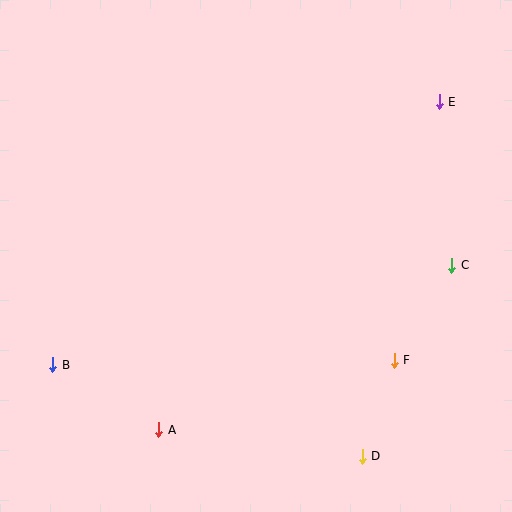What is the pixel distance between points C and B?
The distance between C and B is 411 pixels.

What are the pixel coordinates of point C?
Point C is at (452, 265).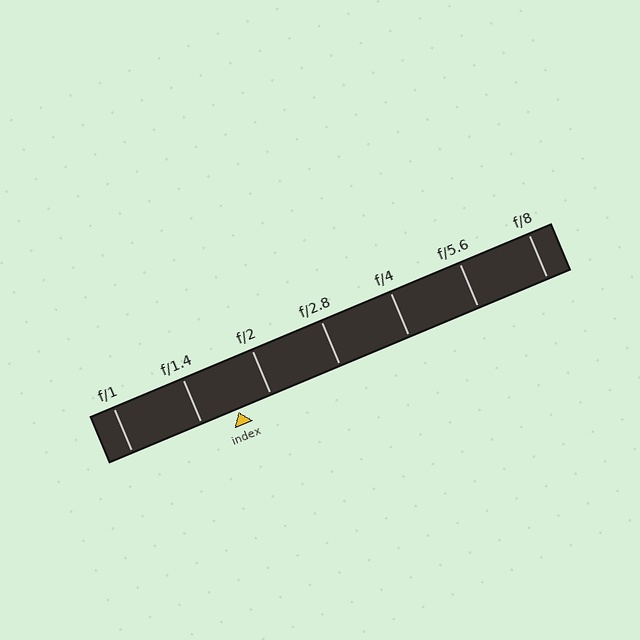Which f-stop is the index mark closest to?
The index mark is closest to f/2.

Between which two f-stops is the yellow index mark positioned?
The index mark is between f/1.4 and f/2.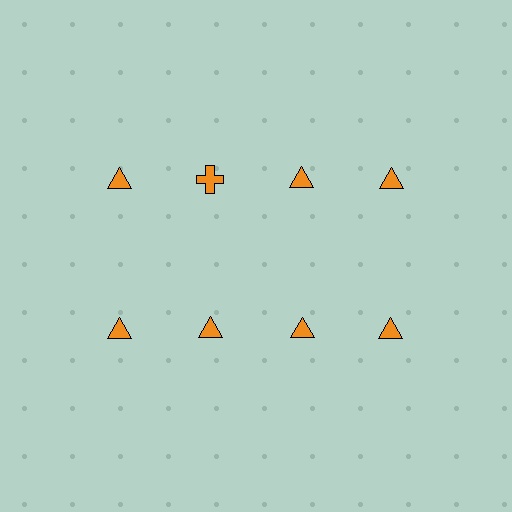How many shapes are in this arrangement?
There are 8 shapes arranged in a grid pattern.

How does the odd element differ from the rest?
It has a different shape: cross instead of triangle.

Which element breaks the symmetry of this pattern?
The orange cross in the top row, second from left column breaks the symmetry. All other shapes are orange triangles.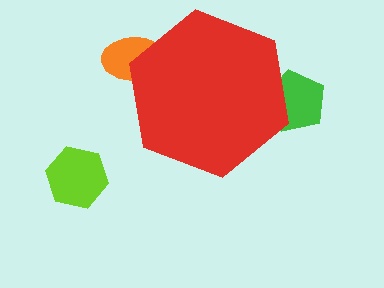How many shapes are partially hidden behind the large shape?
2 shapes are partially hidden.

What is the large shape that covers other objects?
A red hexagon.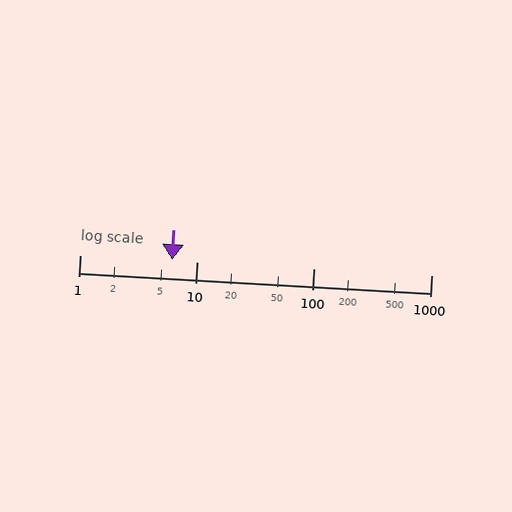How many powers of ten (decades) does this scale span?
The scale spans 3 decades, from 1 to 1000.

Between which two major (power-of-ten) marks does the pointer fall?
The pointer is between 1 and 10.